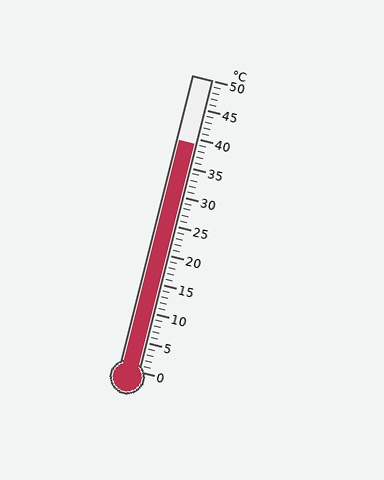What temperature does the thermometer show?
The thermometer shows approximately 39°C.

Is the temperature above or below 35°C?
The temperature is above 35°C.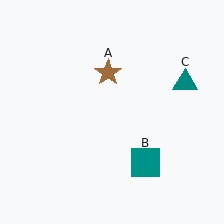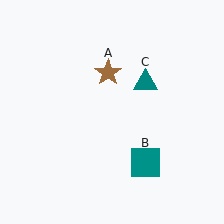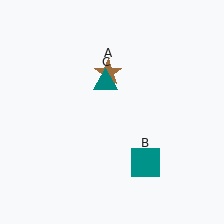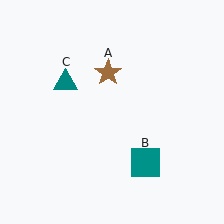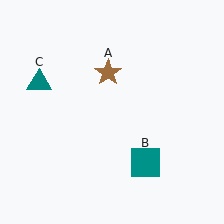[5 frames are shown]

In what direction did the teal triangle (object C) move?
The teal triangle (object C) moved left.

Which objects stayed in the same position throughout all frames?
Brown star (object A) and teal square (object B) remained stationary.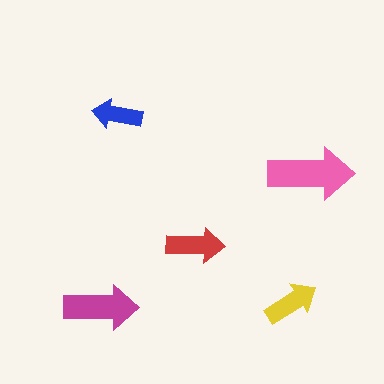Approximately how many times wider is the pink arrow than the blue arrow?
About 1.5 times wider.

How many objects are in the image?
There are 5 objects in the image.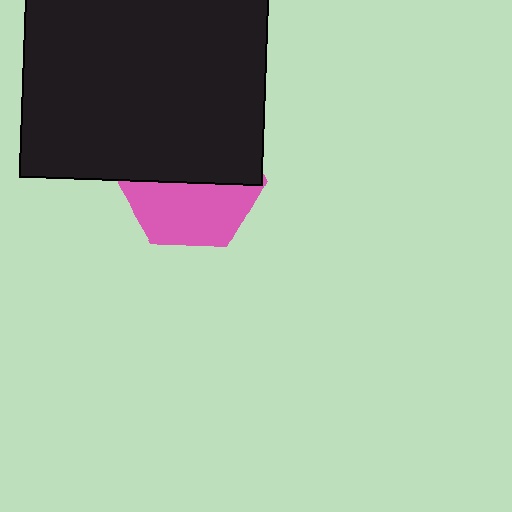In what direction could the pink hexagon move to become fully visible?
The pink hexagon could move down. That would shift it out from behind the black square entirely.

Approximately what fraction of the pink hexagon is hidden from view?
Roughly 54% of the pink hexagon is hidden behind the black square.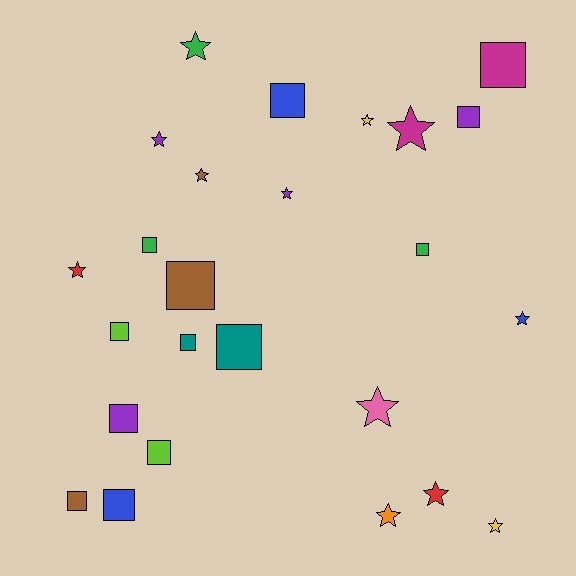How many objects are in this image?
There are 25 objects.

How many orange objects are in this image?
There is 1 orange object.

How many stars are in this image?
There are 12 stars.